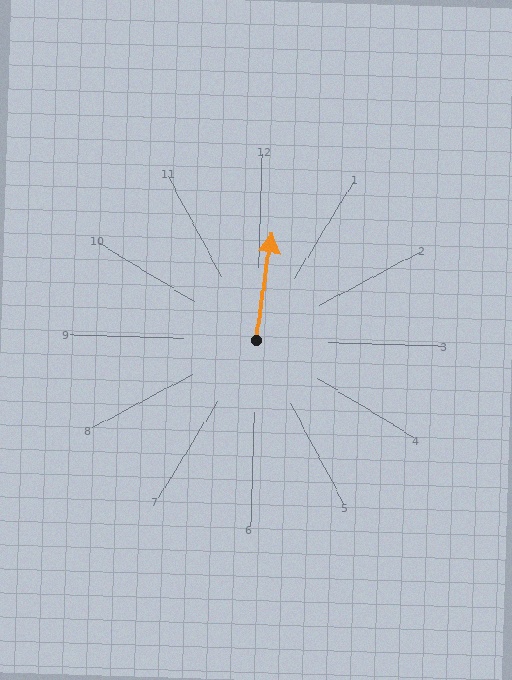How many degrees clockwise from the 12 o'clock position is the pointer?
Approximately 7 degrees.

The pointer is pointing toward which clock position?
Roughly 12 o'clock.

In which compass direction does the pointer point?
North.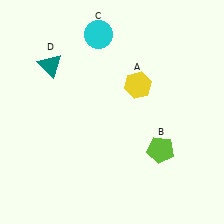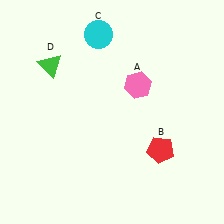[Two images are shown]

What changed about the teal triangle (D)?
In Image 1, D is teal. In Image 2, it changed to green.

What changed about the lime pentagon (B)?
In Image 1, B is lime. In Image 2, it changed to red.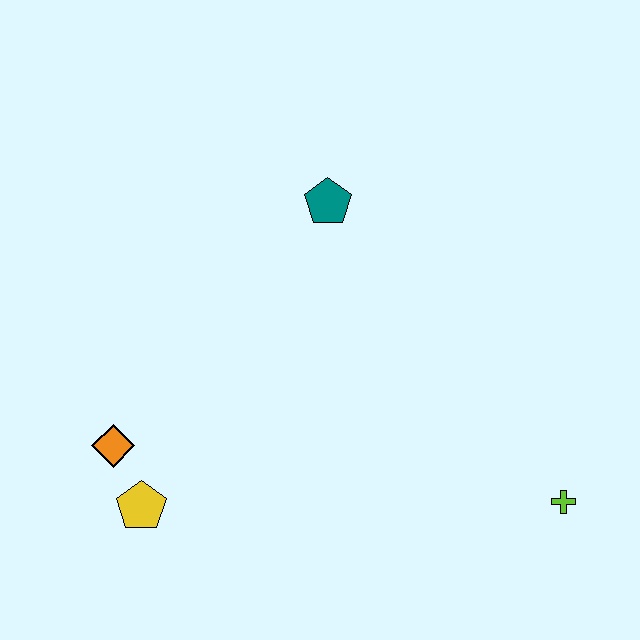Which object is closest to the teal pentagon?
The orange diamond is closest to the teal pentagon.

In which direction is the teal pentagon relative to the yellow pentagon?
The teal pentagon is above the yellow pentagon.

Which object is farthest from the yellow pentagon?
The lime cross is farthest from the yellow pentagon.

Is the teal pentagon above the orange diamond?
Yes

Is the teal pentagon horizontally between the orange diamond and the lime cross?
Yes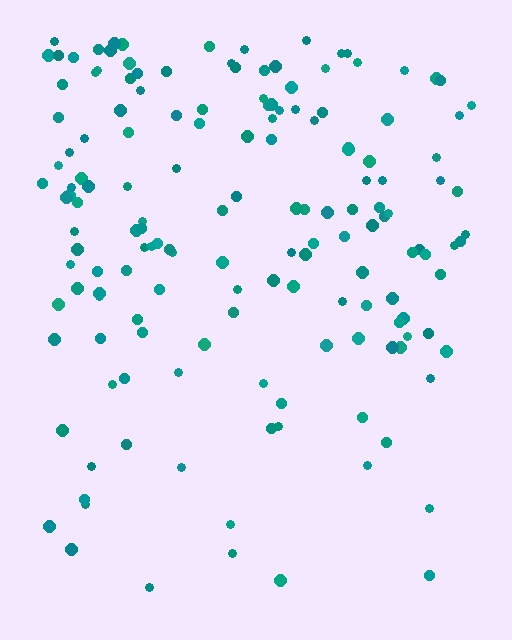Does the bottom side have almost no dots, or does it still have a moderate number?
Still a moderate number, just noticeably fewer than the top.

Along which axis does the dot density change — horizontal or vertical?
Vertical.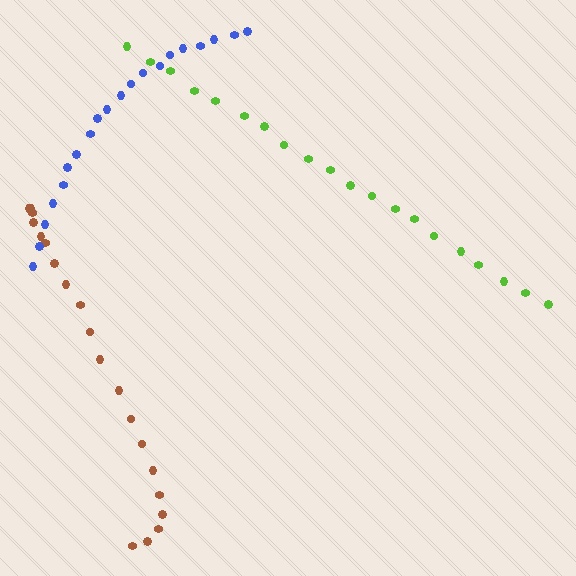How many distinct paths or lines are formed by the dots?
There are 3 distinct paths.